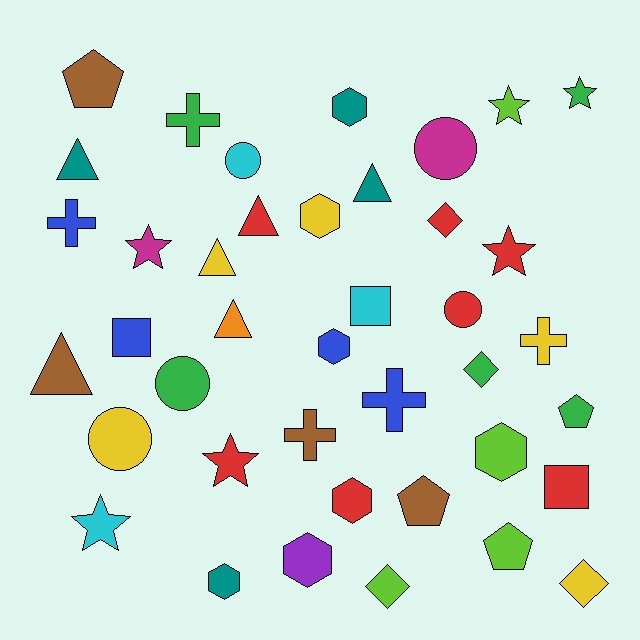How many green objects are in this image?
There are 5 green objects.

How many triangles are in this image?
There are 6 triangles.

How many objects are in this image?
There are 40 objects.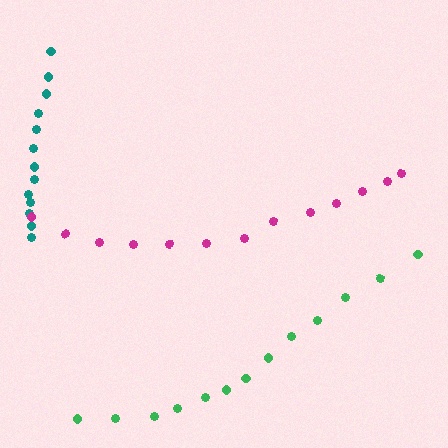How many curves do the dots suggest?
There are 3 distinct paths.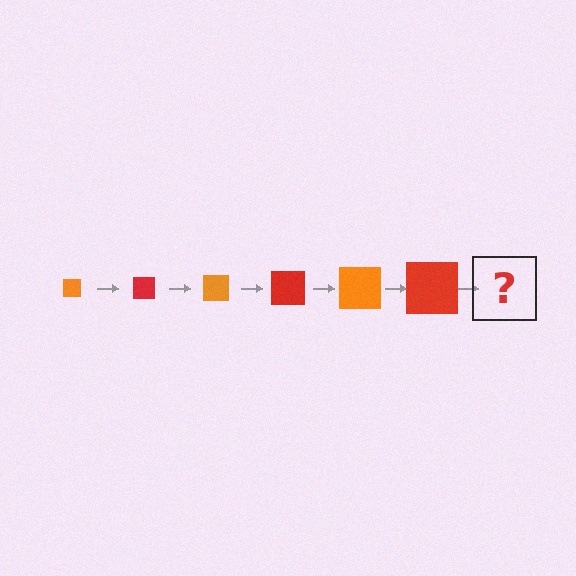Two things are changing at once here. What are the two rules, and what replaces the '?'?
The two rules are that the square grows larger each step and the color cycles through orange and red. The '?' should be an orange square, larger than the previous one.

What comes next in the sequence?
The next element should be an orange square, larger than the previous one.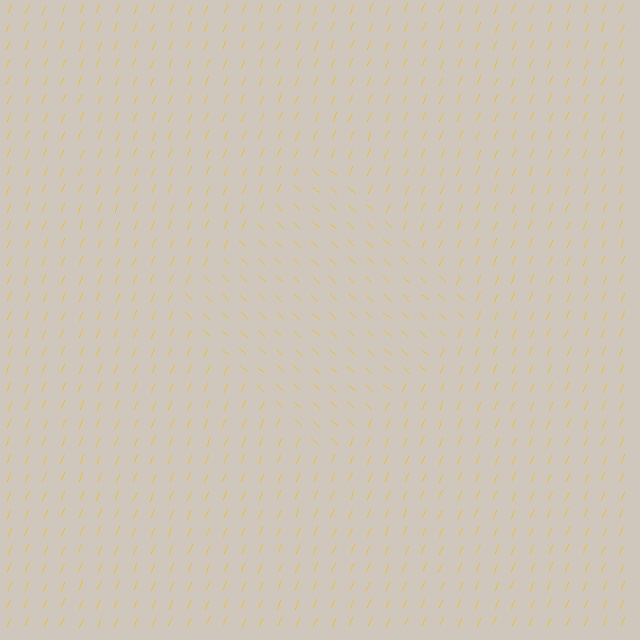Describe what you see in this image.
The image is filled with small yellow line segments. A diamond region in the image has lines oriented differently from the surrounding lines, creating a visible texture boundary.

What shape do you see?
I see a diamond.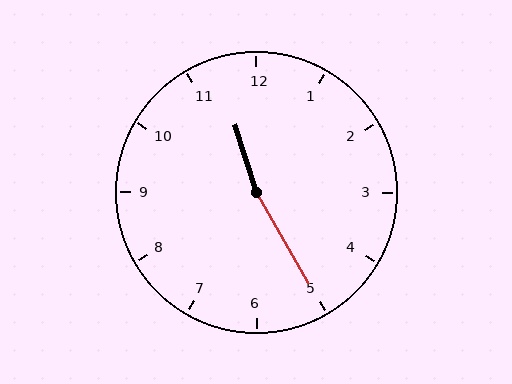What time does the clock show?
11:25.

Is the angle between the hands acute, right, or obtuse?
It is obtuse.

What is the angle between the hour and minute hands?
Approximately 168 degrees.